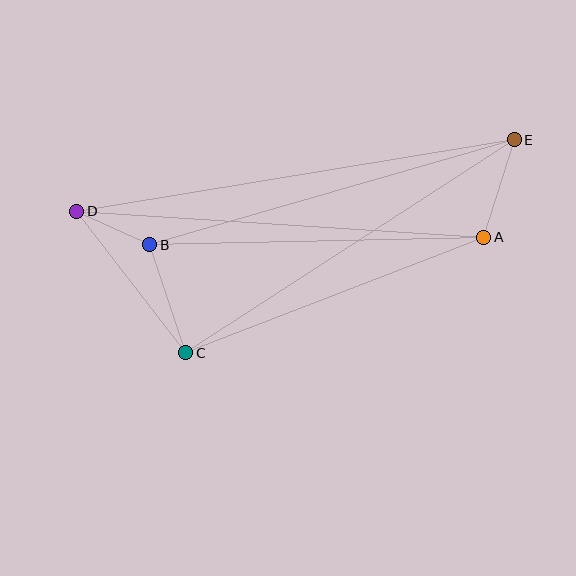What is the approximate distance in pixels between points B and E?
The distance between B and E is approximately 379 pixels.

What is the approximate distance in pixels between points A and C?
The distance between A and C is approximately 319 pixels.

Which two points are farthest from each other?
Points D and E are farthest from each other.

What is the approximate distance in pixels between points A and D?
The distance between A and D is approximately 408 pixels.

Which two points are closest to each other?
Points B and D are closest to each other.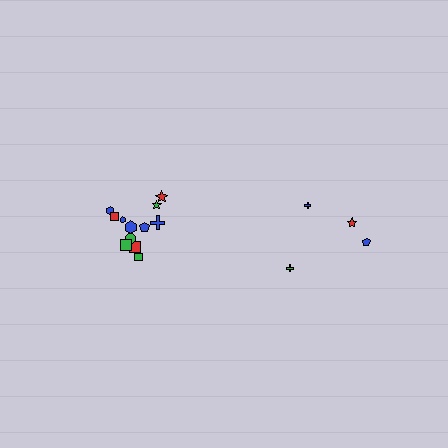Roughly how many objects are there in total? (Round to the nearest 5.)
Roughly 15 objects in total.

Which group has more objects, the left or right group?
The left group.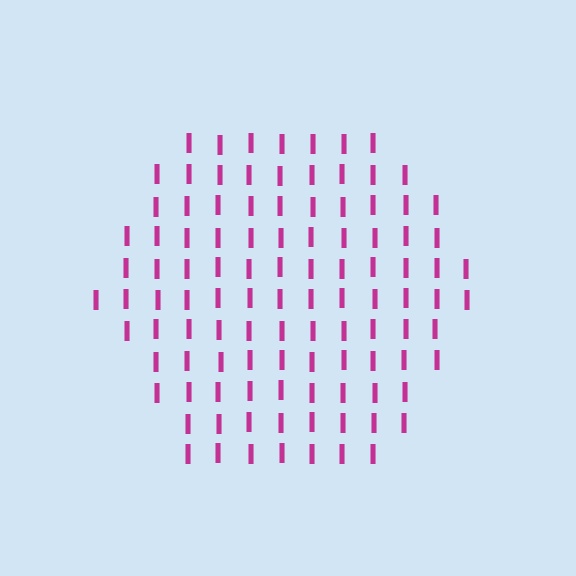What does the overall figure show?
The overall figure shows a hexagon.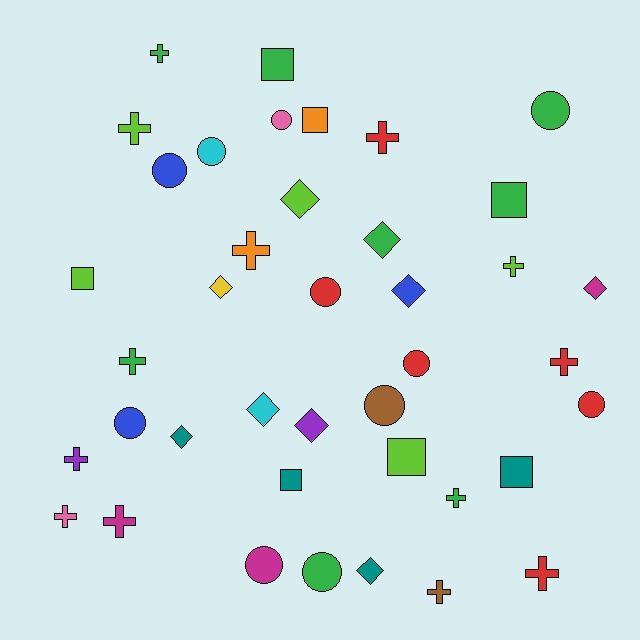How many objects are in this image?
There are 40 objects.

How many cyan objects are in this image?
There are 2 cyan objects.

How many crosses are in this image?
There are 13 crosses.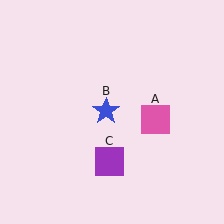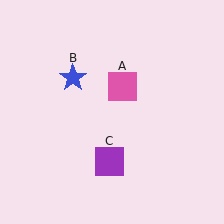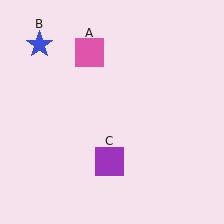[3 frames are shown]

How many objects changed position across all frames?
2 objects changed position: pink square (object A), blue star (object B).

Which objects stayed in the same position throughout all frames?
Purple square (object C) remained stationary.